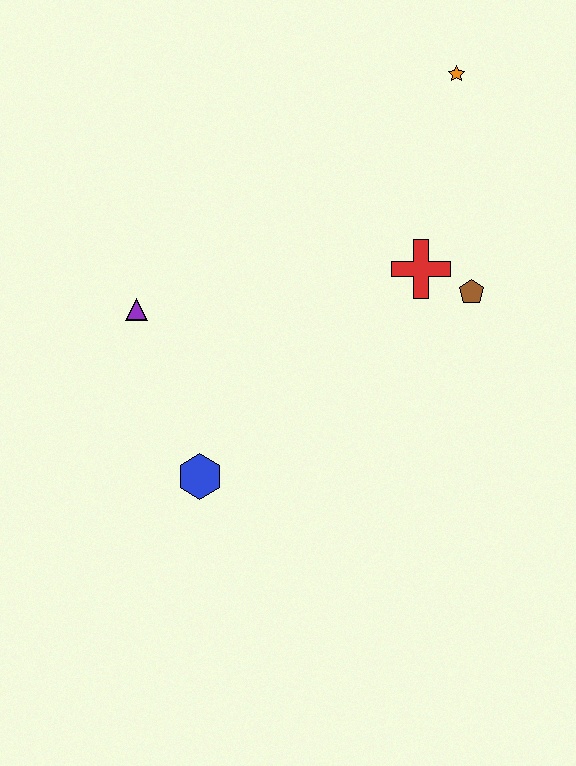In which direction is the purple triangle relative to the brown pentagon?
The purple triangle is to the left of the brown pentagon.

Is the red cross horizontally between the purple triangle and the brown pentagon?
Yes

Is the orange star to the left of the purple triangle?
No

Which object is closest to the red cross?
The brown pentagon is closest to the red cross.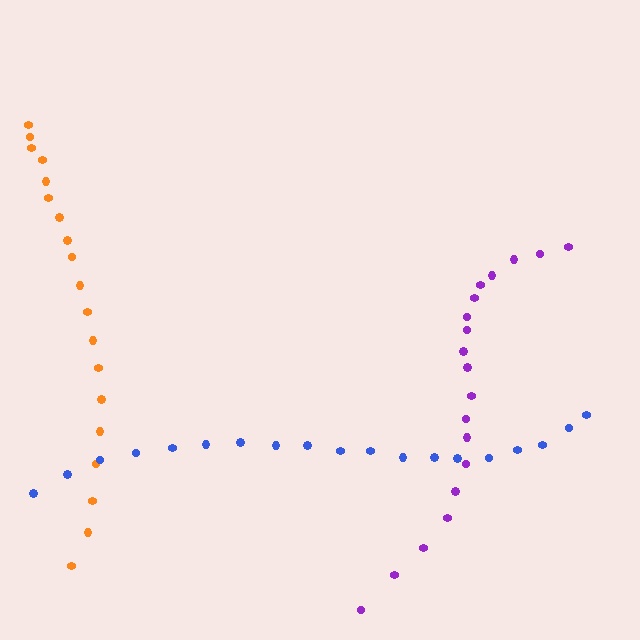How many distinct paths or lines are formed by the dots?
There are 3 distinct paths.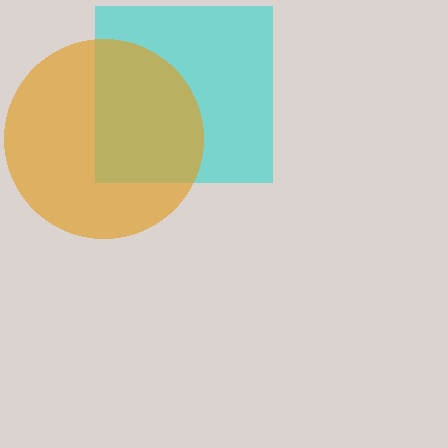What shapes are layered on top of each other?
The layered shapes are: a cyan square, an orange circle.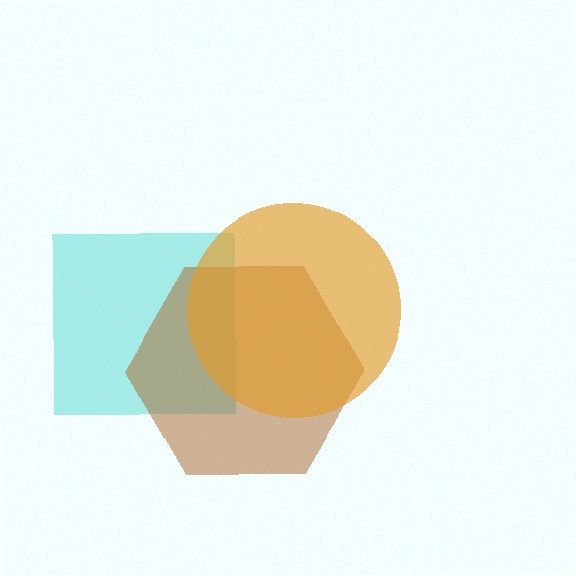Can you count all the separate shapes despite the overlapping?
Yes, there are 3 separate shapes.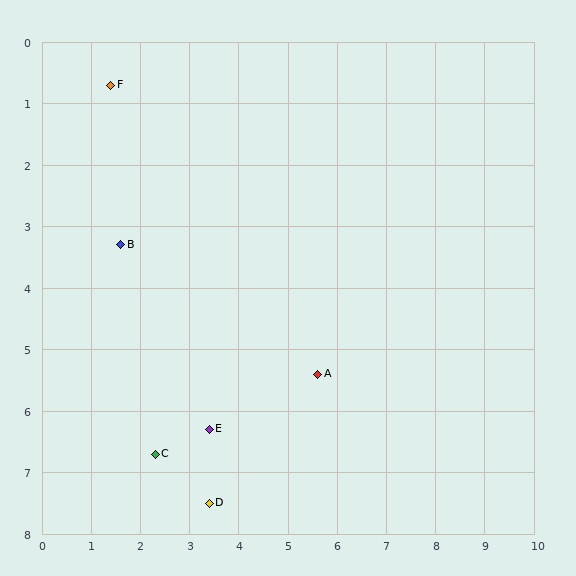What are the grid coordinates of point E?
Point E is at approximately (3.4, 6.3).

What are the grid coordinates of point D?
Point D is at approximately (3.4, 7.5).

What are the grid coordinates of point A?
Point A is at approximately (5.6, 5.4).